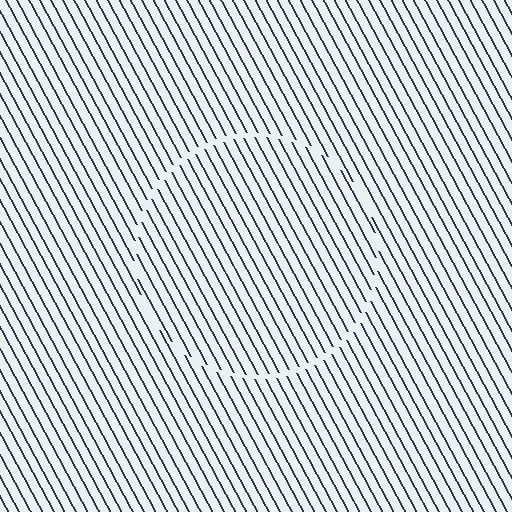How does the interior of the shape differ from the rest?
The interior of the shape contains the same grating, shifted by half a period — the contour is defined by the phase discontinuity where line-ends from the inner and outer gratings abut.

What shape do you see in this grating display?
An illusory circle. The interior of the shape contains the same grating, shifted by half a period — the contour is defined by the phase discontinuity where line-ends from the inner and outer gratings abut.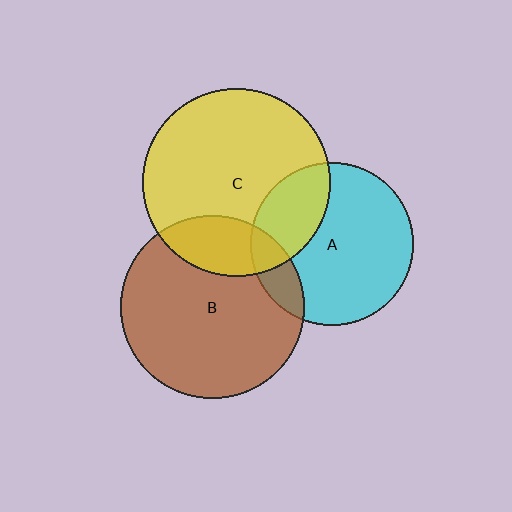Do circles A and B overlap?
Yes.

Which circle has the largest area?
Circle C (yellow).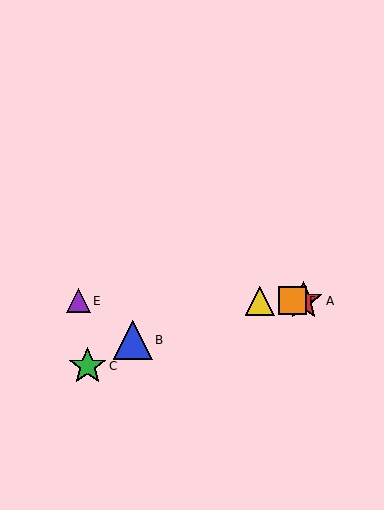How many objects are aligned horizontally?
4 objects (A, D, E, F) are aligned horizontally.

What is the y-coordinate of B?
Object B is at y≈340.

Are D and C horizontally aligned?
No, D is at y≈301 and C is at y≈366.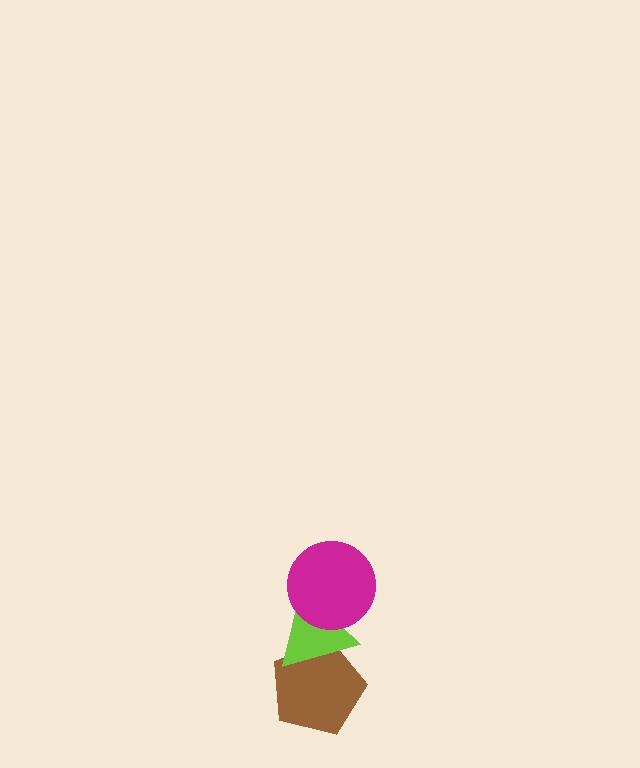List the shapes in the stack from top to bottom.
From top to bottom: the magenta circle, the lime triangle, the brown pentagon.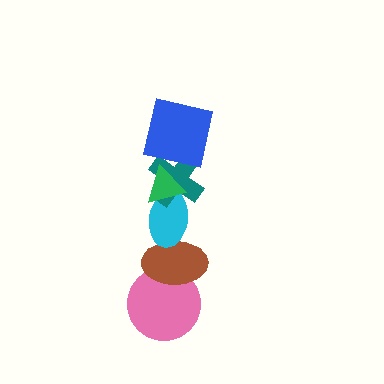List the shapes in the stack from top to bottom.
From top to bottom: the blue square, the green triangle, the teal cross, the cyan ellipse, the brown ellipse, the pink circle.